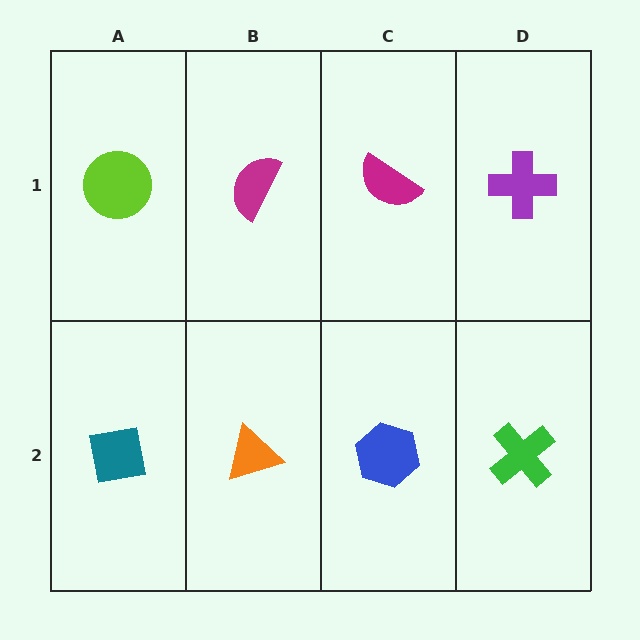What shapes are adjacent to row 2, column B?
A magenta semicircle (row 1, column B), a teal square (row 2, column A), a blue hexagon (row 2, column C).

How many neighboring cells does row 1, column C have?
3.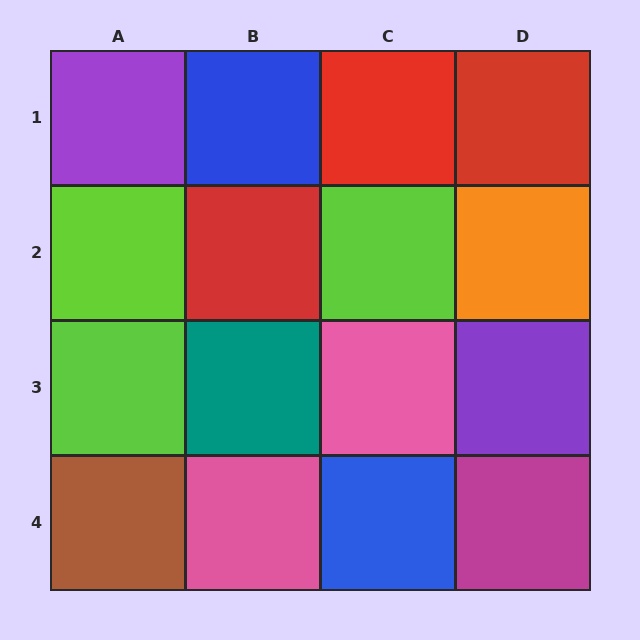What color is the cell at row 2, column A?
Lime.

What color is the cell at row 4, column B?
Pink.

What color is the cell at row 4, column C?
Blue.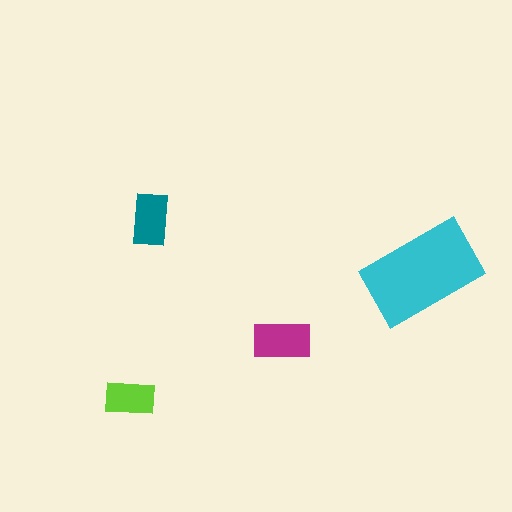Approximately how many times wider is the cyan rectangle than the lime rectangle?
About 2.5 times wider.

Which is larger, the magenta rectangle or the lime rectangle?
The magenta one.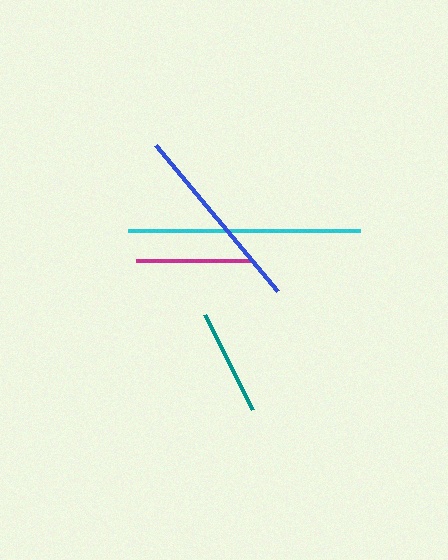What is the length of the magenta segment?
The magenta segment is approximately 116 pixels long.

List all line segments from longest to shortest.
From longest to shortest: cyan, blue, magenta, teal.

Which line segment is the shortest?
The teal line is the shortest at approximately 106 pixels.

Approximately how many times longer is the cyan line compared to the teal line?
The cyan line is approximately 2.2 times the length of the teal line.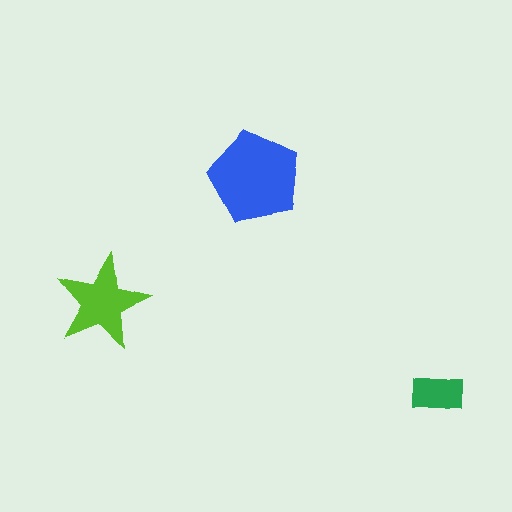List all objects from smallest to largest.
The green rectangle, the lime star, the blue pentagon.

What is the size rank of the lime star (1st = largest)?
2nd.